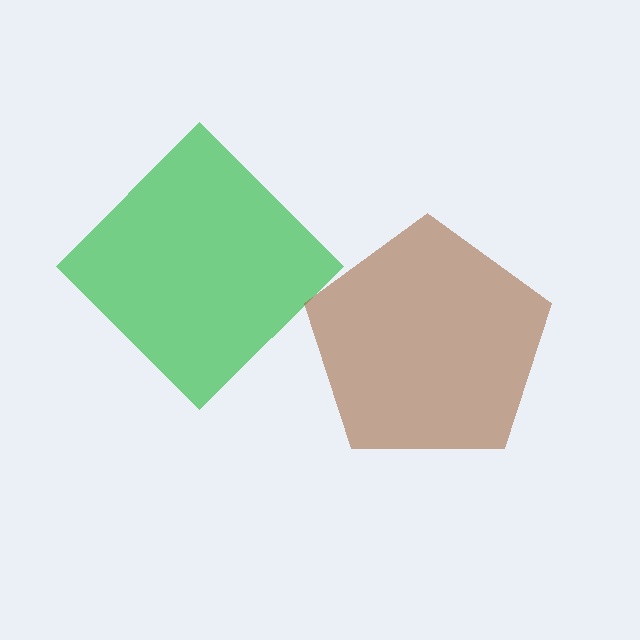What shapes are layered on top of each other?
The layered shapes are: a green diamond, a brown pentagon.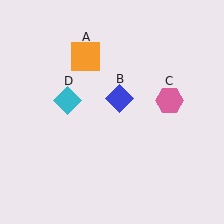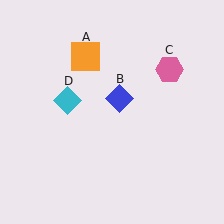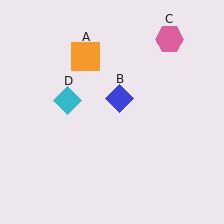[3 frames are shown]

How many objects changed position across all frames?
1 object changed position: pink hexagon (object C).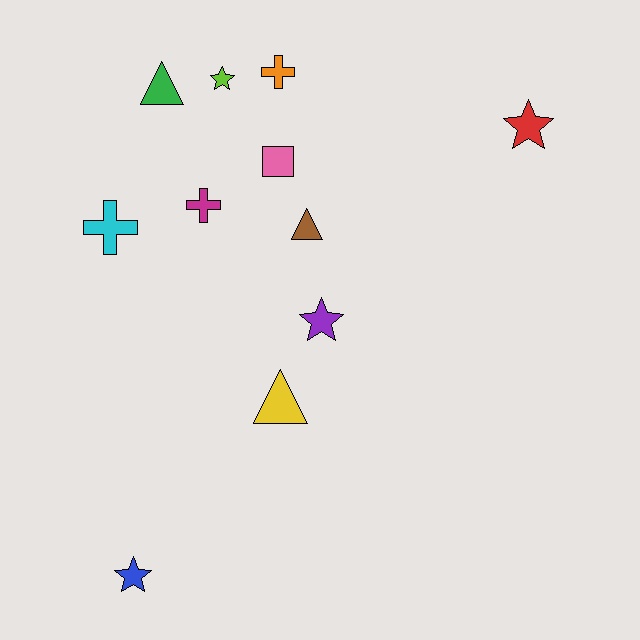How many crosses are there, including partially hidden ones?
There are 3 crosses.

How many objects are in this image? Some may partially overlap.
There are 11 objects.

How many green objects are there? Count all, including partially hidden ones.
There is 1 green object.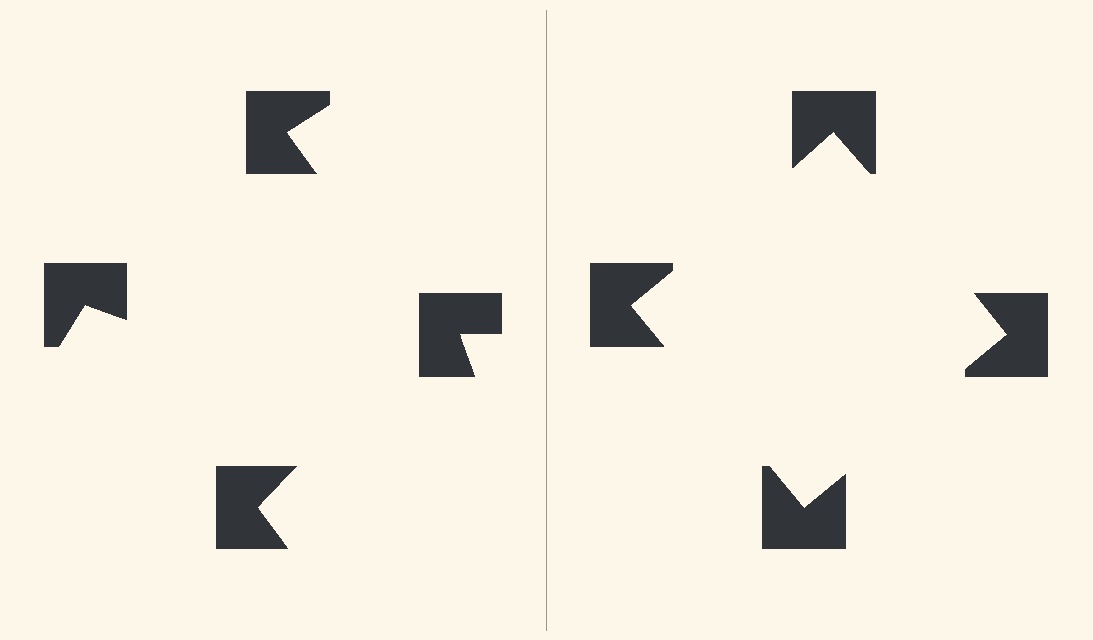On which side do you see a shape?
An illusory square appears on the right side. On the left side the wedge cuts are rotated, so no coherent shape forms.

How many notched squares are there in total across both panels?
8 — 4 on each side.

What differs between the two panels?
The notched squares are positioned identically on both sides; only the wedge orientations differ. On the right they align to a square; on the left they are misaligned.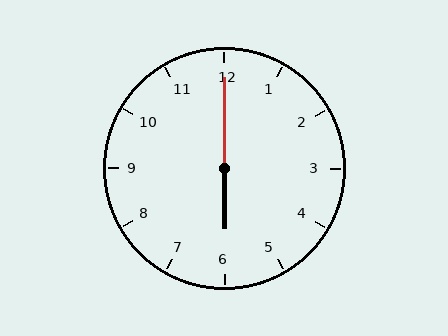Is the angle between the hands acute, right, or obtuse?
It is obtuse.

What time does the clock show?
6:00.